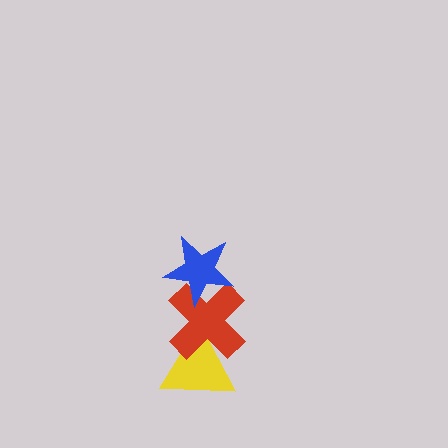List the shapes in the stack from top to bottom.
From top to bottom: the blue star, the red cross, the yellow triangle.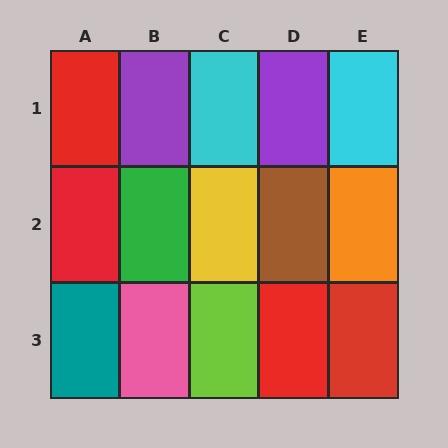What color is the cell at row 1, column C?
Cyan.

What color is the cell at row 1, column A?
Red.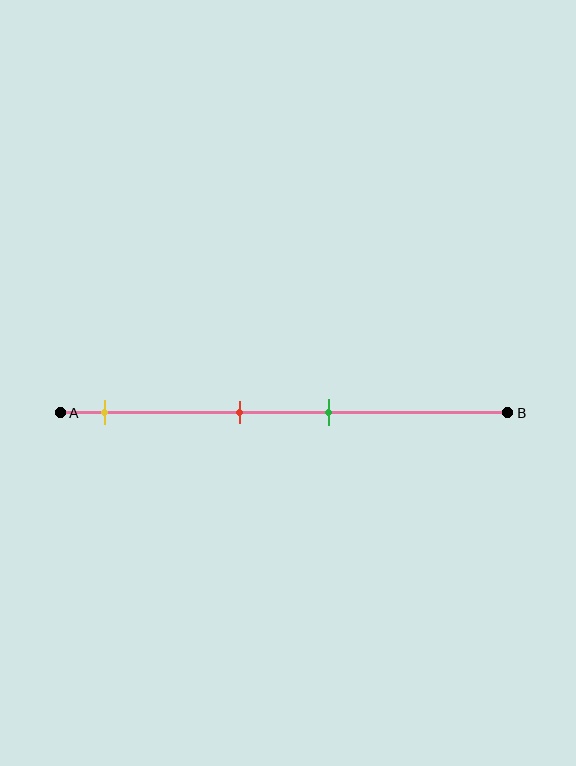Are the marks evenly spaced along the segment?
No, the marks are not evenly spaced.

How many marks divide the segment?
There are 3 marks dividing the segment.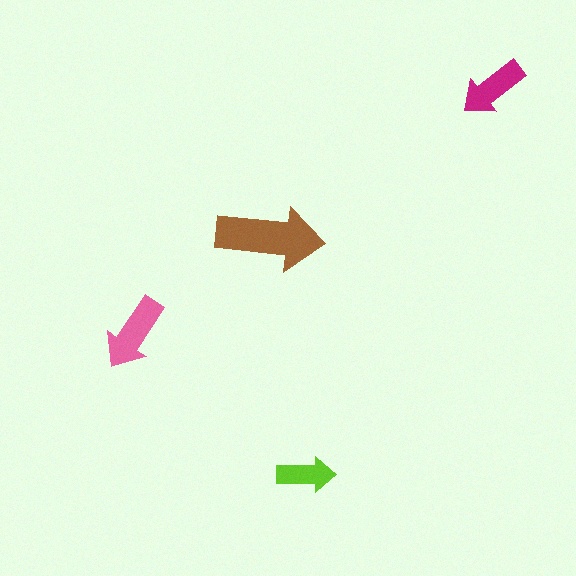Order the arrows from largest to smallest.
the brown one, the pink one, the magenta one, the lime one.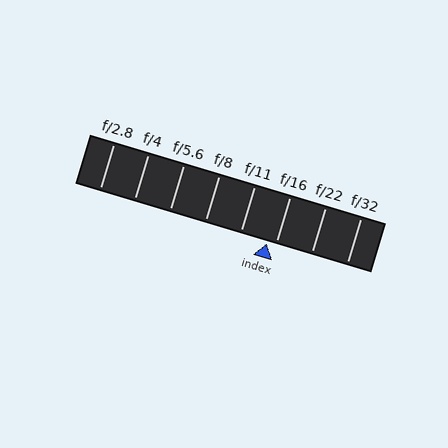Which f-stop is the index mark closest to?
The index mark is closest to f/16.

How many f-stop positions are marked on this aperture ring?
There are 8 f-stop positions marked.